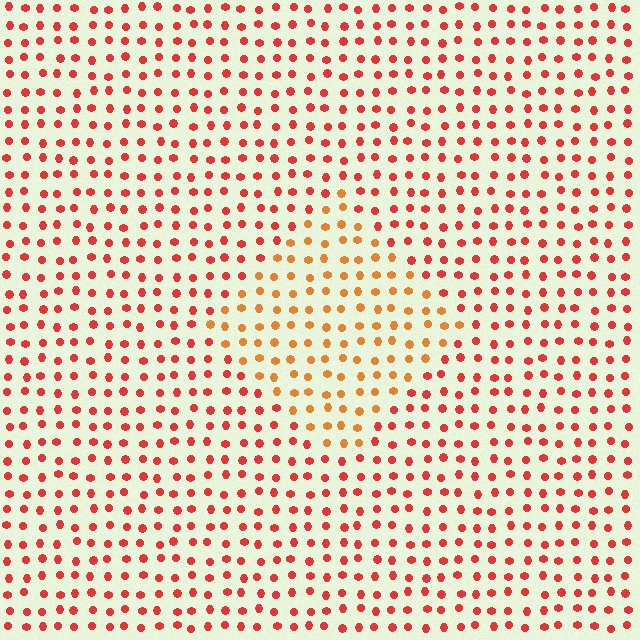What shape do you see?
I see a diamond.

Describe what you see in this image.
The image is filled with small red elements in a uniform arrangement. A diamond-shaped region is visible where the elements are tinted to a slightly different hue, forming a subtle color boundary.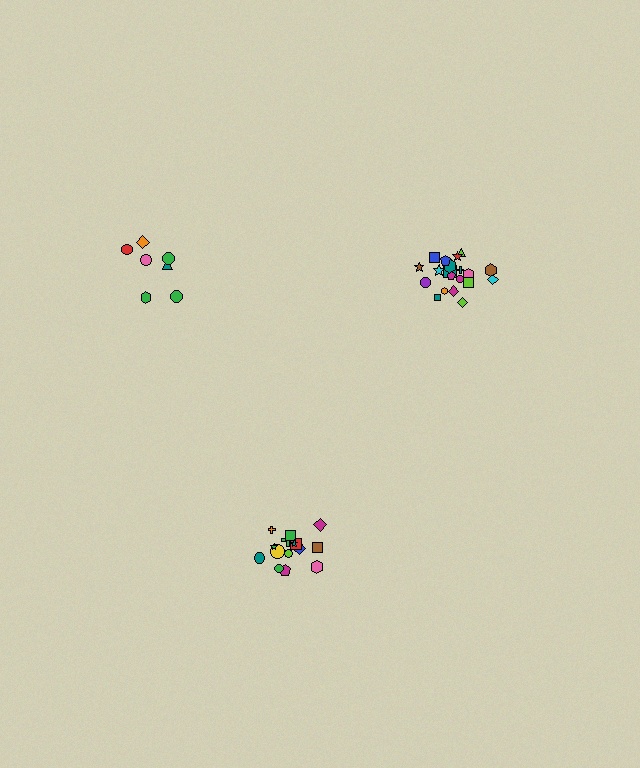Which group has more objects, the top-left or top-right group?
The top-right group.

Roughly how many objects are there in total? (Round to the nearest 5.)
Roughly 45 objects in total.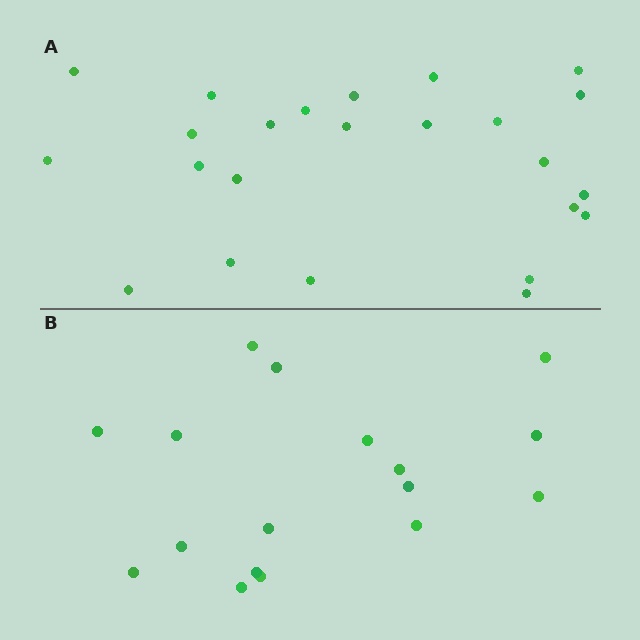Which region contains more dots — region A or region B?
Region A (the top region) has more dots.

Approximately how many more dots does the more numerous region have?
Region A has roughly 8 or so more dots than region B.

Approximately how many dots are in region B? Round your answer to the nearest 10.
About 20 dots. (The exact count is 17, which rounds to 20.)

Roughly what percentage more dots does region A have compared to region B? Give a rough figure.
About 40% more.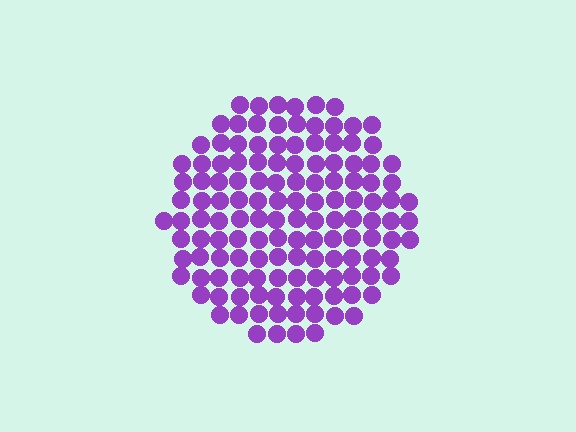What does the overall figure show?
The overall figure shows a circle.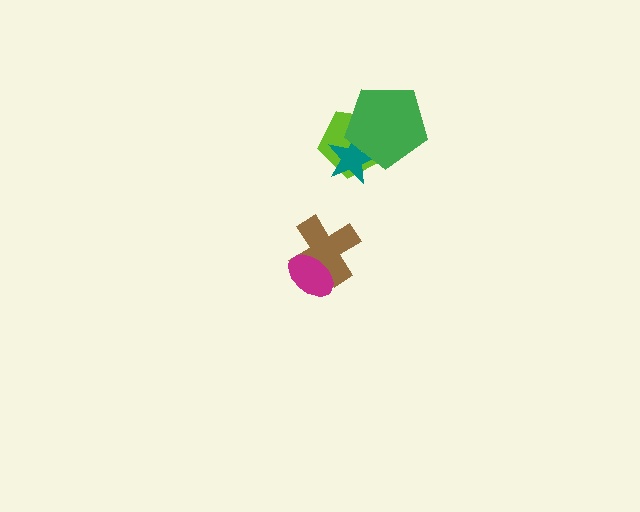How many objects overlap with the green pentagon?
2 objects overlap with the green pentagon.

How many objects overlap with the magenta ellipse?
1 object overlaps with the magenta ellipse.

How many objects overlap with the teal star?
2 objects overlap with the teal star.